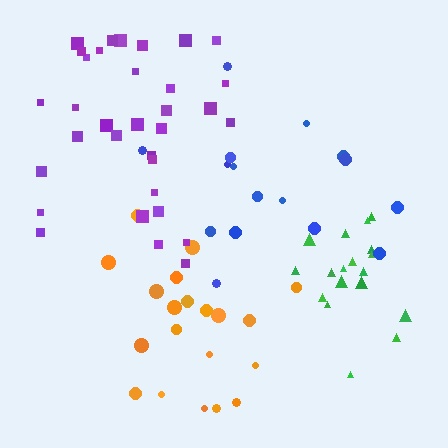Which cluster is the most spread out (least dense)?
Blue.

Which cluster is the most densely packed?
Green.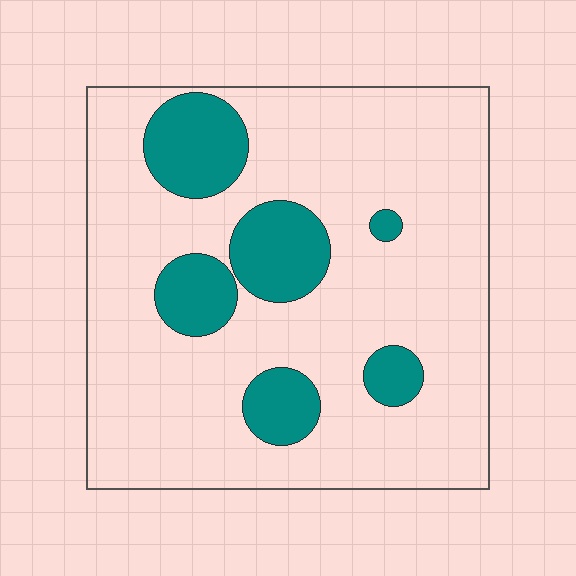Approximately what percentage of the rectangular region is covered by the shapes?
Approximately 20%.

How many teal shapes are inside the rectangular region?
6.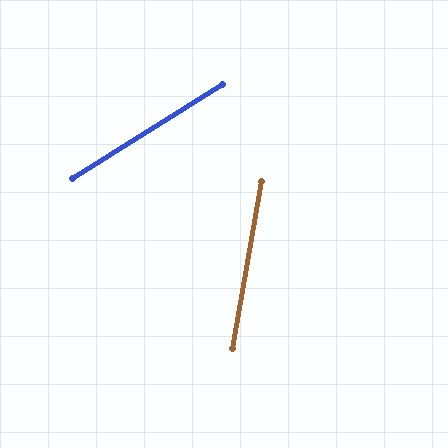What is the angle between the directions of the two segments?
Approximately 48 degrees.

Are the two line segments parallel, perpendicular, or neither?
Neither parallel nor perpendicular — they differ by about 48°.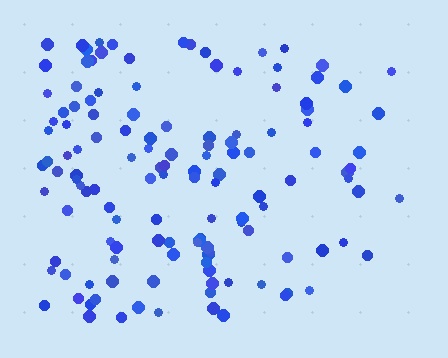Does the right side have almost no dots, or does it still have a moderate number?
Still a moderate number, just noticeably fewer than the left.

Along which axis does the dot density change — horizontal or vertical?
Horizontal.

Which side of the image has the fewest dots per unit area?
The right.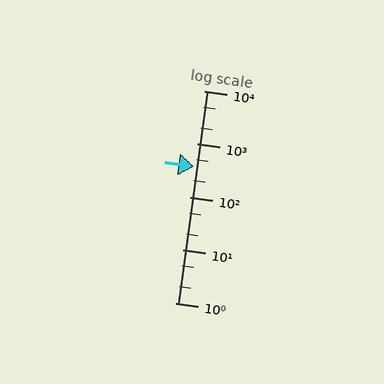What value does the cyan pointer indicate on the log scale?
The pointer indicates approximately 370.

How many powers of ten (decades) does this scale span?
The scale spans 4 decades, from 1 to 10000.